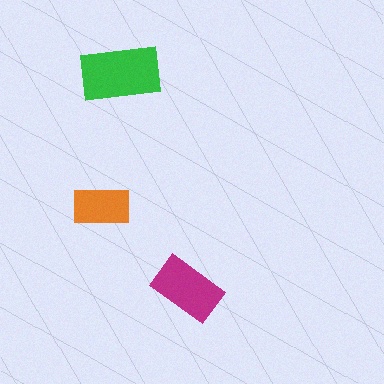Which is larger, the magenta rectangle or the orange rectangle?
The magenta one.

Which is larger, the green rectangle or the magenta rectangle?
The green one.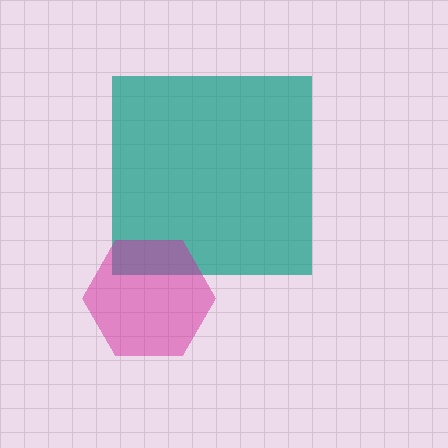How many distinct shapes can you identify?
There are 2 distinct shapes: a teal square, a magenta hexagon.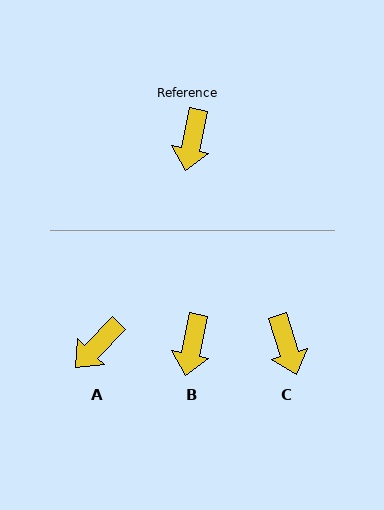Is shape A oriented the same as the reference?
No, it is off by about 33 degrees.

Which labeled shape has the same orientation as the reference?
B.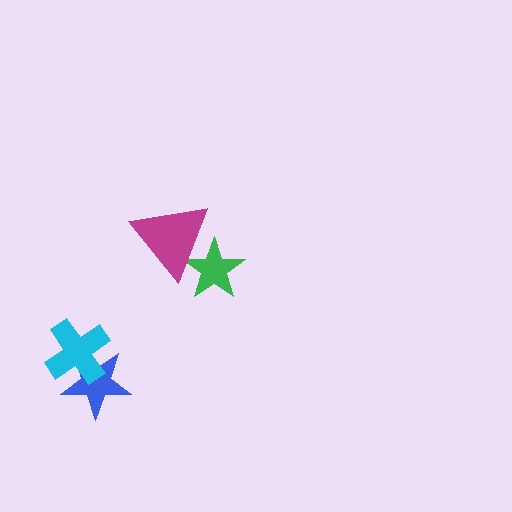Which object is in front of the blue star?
The cyan cross is in front of the blue star.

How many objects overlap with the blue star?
1 object overlaps with the blue star.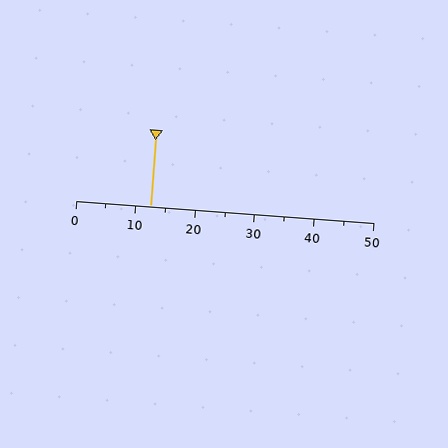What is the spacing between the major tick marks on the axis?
The major ticks are spaced 10 apart.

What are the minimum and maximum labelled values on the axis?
The axis runs from 0 to 50.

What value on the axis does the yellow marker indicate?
The marker indicates approximately 12.5.